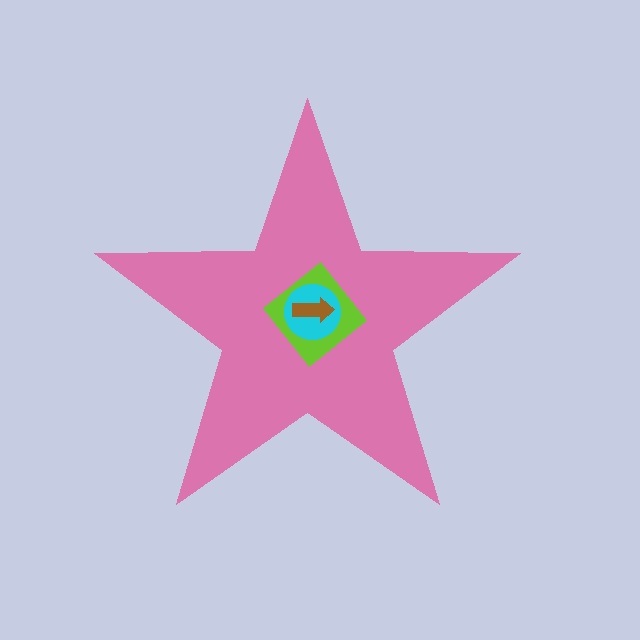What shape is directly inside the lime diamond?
The cyan circle.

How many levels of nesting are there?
4.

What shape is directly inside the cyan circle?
The brown arrow.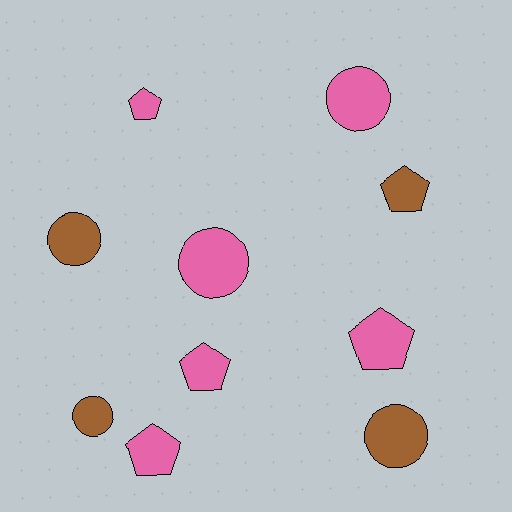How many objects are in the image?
There are 10 objects.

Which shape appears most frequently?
Pentagon, with 5 objects.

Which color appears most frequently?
Pink, with 6 objects.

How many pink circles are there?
There are 2 pink circles.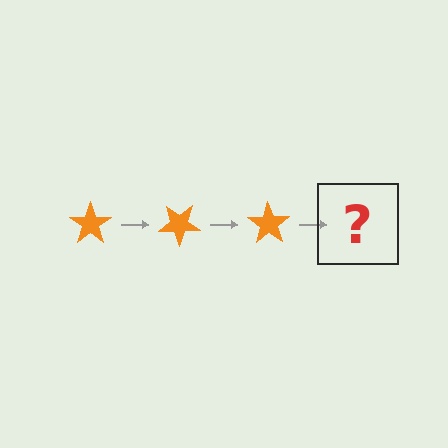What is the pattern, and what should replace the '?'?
The pattern is that the star rotates 35 degrees each step. The '?' should be an orange star rotated 105 degrees.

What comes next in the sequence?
The next element should be an orange star rotated 105 degrees.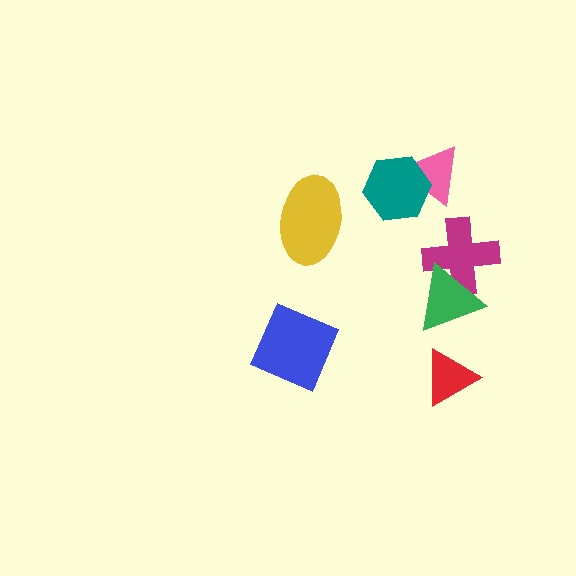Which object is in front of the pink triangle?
The teal hexagon is in front of the pink triangle.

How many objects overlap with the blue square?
0 objects overlap with the blue square.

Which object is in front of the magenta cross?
The green triangle is in front of the magenta cross.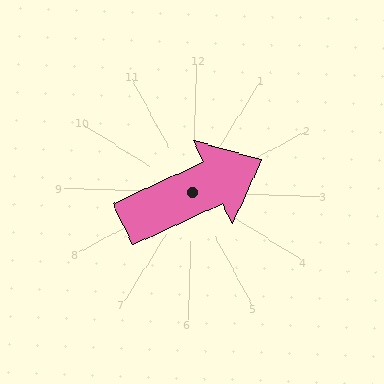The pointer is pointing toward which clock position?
Roughly 2 o'clock.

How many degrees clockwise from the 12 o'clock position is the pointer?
Approximately 63 degrees.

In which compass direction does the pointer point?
Northeast.